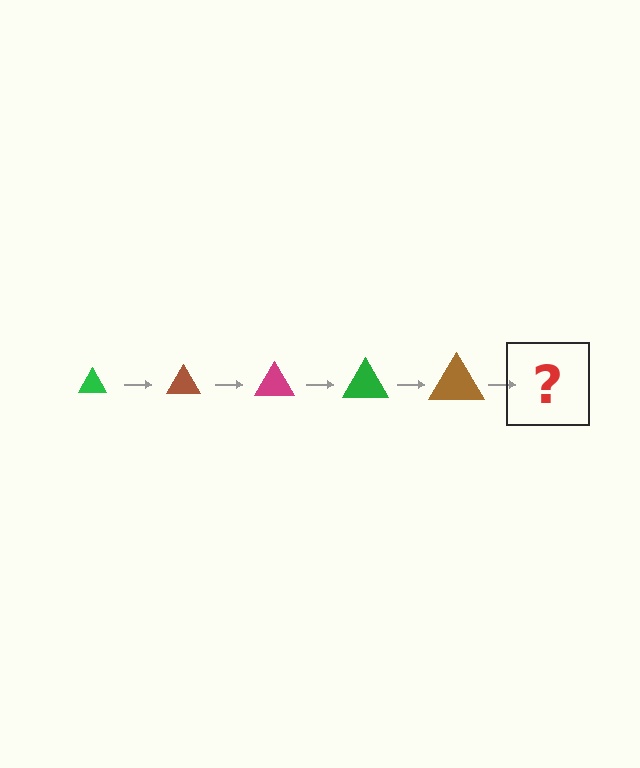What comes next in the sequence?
The next element should be a magenta triangle, larger than the previous one.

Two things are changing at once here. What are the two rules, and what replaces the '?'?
The two rules are that the triangle grows larger each step and the color cycles through green, brown, and magenta. The '?' should be a magenta triangle, larger than the previous one.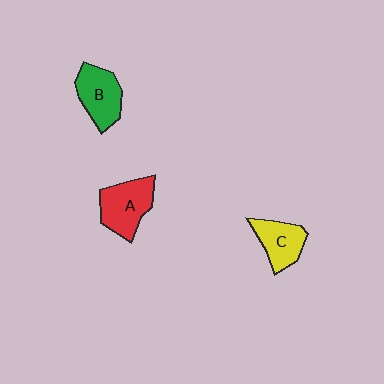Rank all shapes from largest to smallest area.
From largest to smallest: A (red), B (green), C (yellow).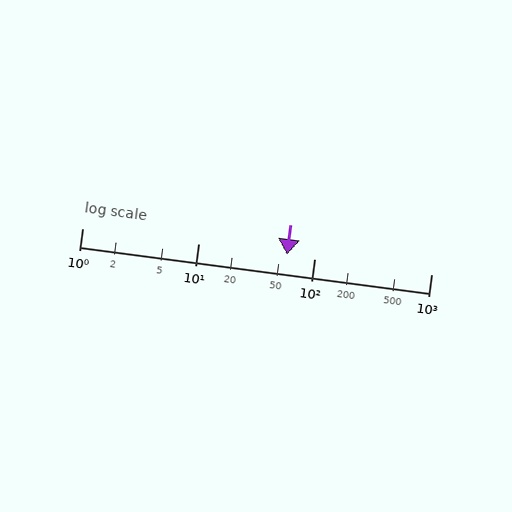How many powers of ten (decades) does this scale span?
The scale spans 3 decades, from 1 to 1000.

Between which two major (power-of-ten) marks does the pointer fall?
The pointer is between 10 and 100.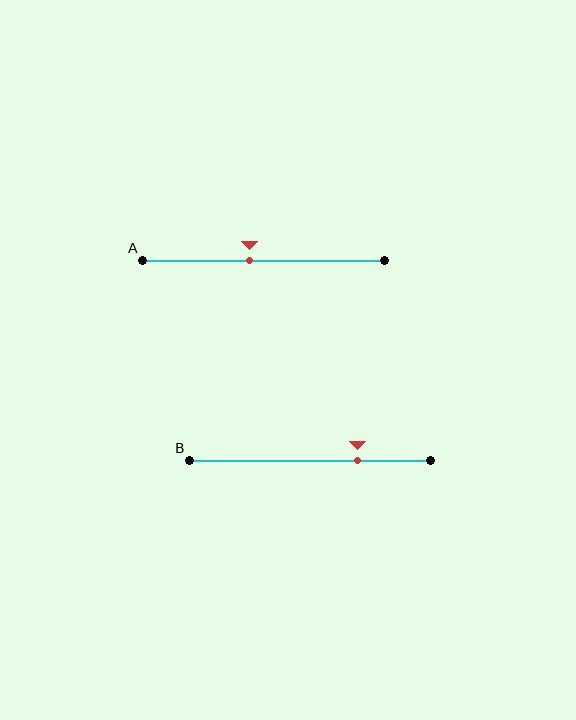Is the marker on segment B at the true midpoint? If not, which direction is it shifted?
No, the marker on segment B is shifted to the right by about 19% of the segment length.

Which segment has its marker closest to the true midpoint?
Segment A has its marker closest to the true midpoint.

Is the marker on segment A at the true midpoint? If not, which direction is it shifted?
No, the marker on segment A is shifted to the left by about 6% of the segment length.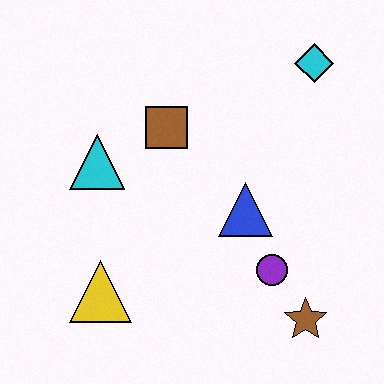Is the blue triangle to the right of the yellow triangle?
Yes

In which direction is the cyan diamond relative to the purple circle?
The cyan diamond is above the purple circle.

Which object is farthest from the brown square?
The brown star is farthest from the brown square.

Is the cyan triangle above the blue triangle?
Yes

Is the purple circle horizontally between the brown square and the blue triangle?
No